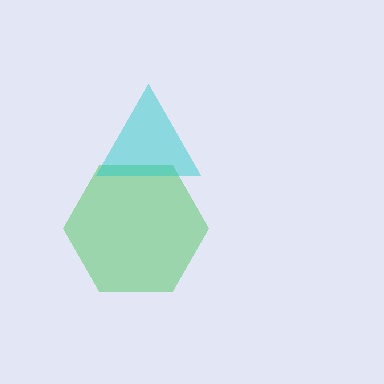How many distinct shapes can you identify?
There are 2 distinct shapes: a green hexagon, a cyan triangle.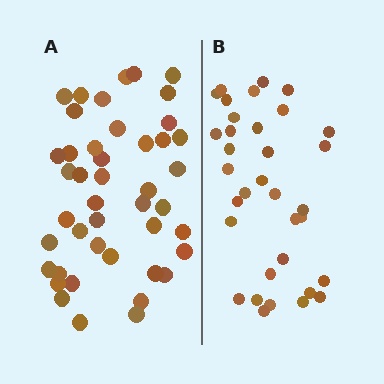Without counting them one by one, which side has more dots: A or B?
Region A (the left region) has more dots.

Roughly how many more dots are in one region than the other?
Region A has roughly 10 or so more dots than region B.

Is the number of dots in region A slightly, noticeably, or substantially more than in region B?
Region A has noticeably more, but not dramatically so. The ratio is roughly 1.3 to 1.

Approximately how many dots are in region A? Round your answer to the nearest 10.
About 40 dots. (The exact count is 44, which rounds to 40.)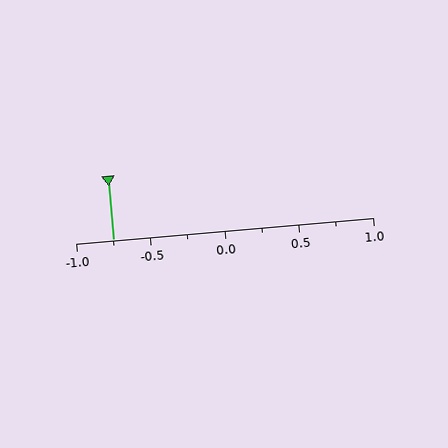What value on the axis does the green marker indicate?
The marker indicates approximately -0.75.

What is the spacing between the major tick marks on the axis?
The major ticks are spaced 0.5 apart.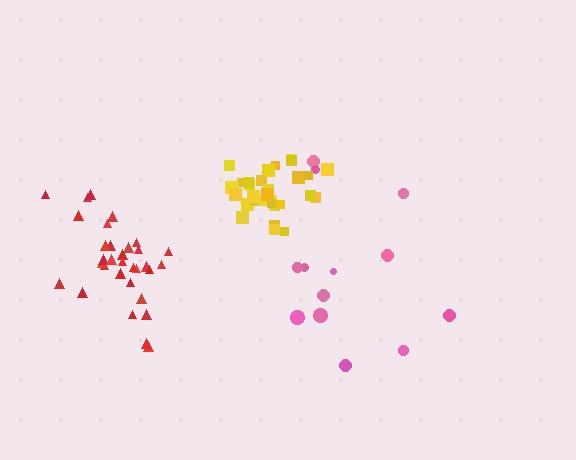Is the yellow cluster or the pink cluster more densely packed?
Yellow.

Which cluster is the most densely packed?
Yellow.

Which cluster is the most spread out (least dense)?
Pink.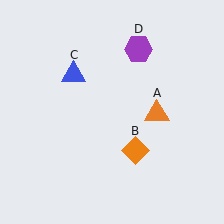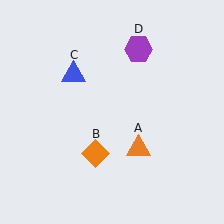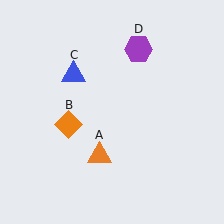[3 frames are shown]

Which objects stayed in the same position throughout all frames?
Blue triangle (object C) and purple hexagon (object D) remained stationary.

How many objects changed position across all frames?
2 objects changed position: orange triangle (object A), orange diamond (object B).